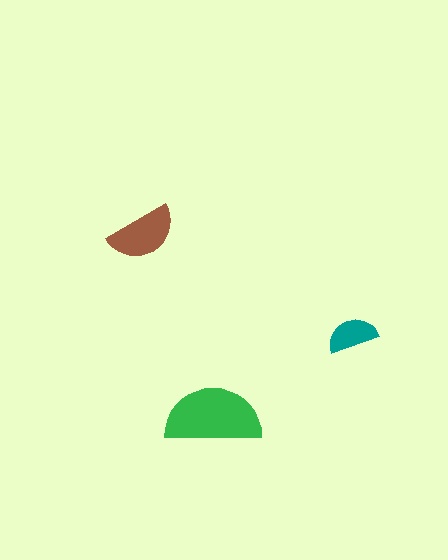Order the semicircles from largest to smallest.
the green one, the brown one, the teal one.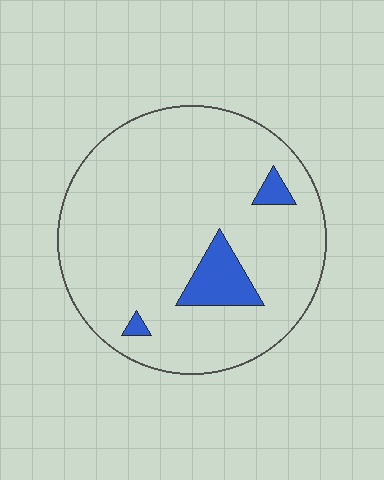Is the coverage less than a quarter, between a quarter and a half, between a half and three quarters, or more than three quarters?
Less than a quarter.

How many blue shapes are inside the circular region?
3.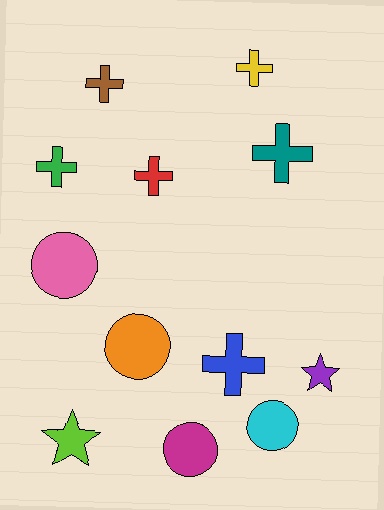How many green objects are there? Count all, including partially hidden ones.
There is 1 green object.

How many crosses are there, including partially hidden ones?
There are 6 crosses.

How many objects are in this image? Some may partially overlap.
There are 12 objects.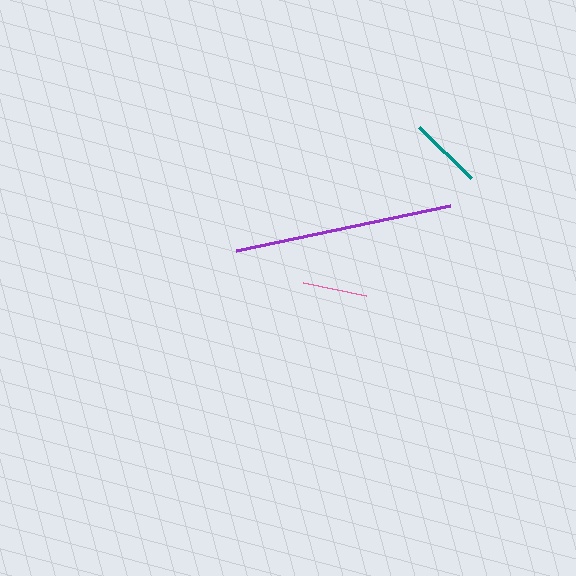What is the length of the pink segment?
The pink segment is approximately 64 pixels long.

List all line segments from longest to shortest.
From longest to shortest: purple, teal, pink.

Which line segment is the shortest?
The pink line is the shortest at approximately 64 pixels.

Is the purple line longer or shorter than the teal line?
The purple line is longer than the teal line.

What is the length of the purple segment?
The purple segment is approximately 219 pixels long.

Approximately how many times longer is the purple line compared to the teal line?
The purple line is approximately 3.0 times the length of the teal line.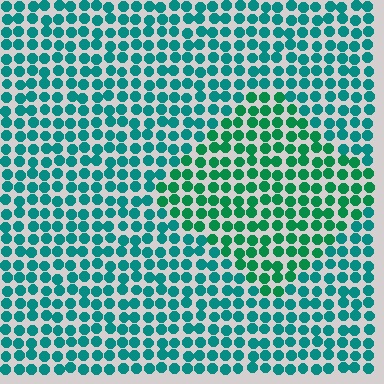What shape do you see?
I see a diamond.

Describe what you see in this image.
The image is filled with small teal elements in a uniform arrangement. A diamond-shaped region is visible where the elements are tinted to a slightly different hue, forming a subtle color boundary.